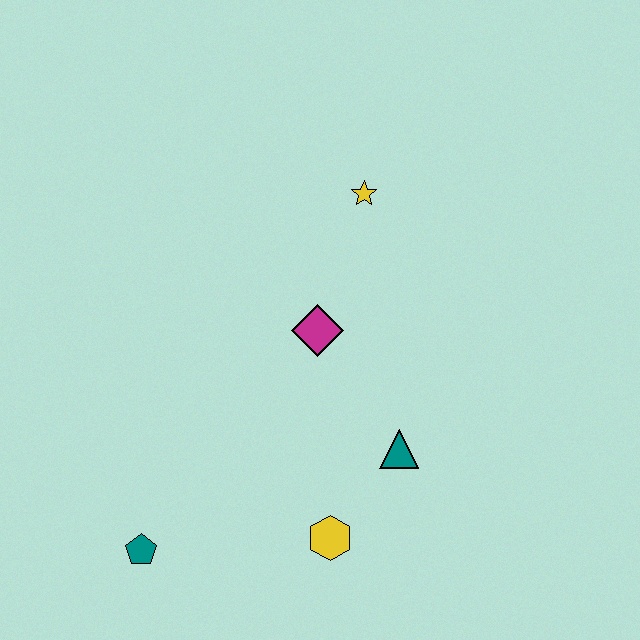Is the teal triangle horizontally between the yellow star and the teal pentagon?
No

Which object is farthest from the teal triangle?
The teal pentagon is farthest from the teal triangle.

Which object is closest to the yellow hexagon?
The teal triangle is closest to the yellow hexagon.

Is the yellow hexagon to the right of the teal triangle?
No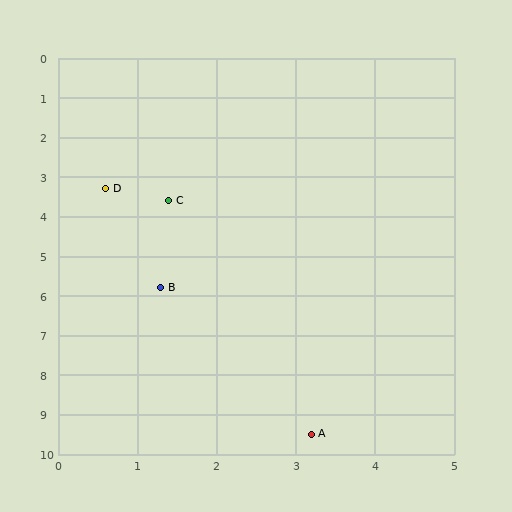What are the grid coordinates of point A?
Point A is at approximately (3.2, 9.5).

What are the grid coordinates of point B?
Point B is at approximately (1.3, 5.8).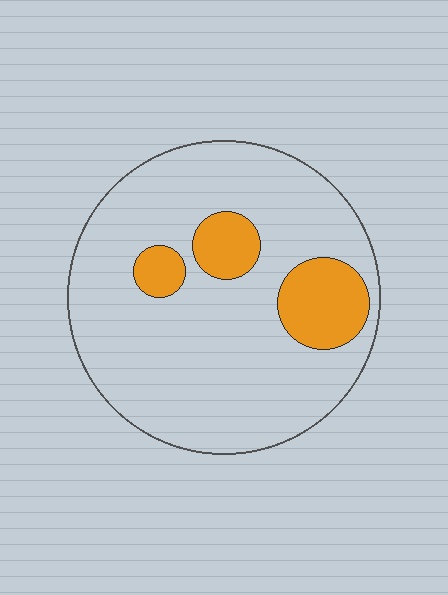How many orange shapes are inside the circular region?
3.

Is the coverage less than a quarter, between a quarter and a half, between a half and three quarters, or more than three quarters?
Less than a quarter.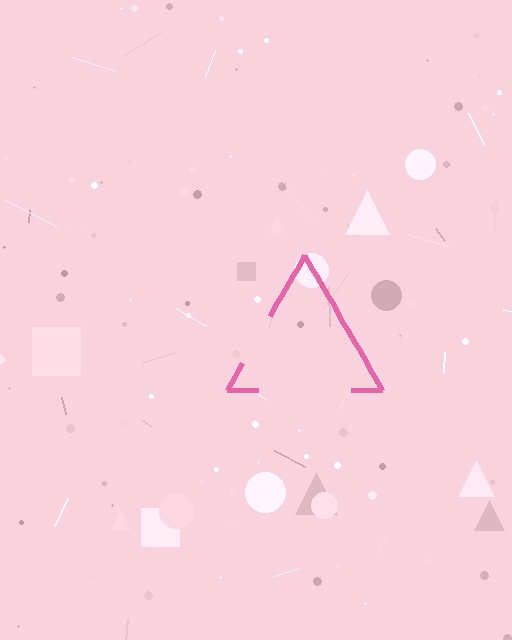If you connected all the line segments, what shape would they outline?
They would outline a triangle.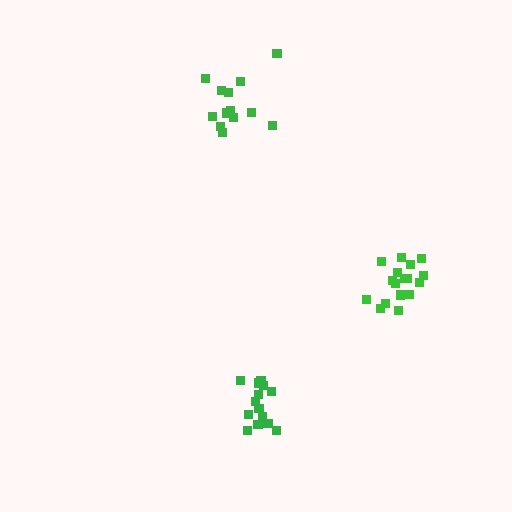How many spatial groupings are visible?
There are 3 spatial groupings.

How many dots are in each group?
Group 1: 13 dots, Group 2: 17 dots, Group 3: 14 dots (44 total).